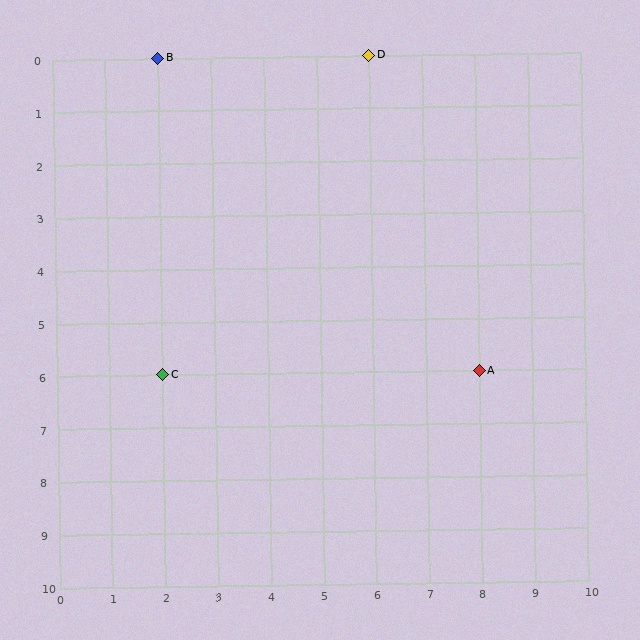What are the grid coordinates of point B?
Point B is at grid coordinates (2, 0).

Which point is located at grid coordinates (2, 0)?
Point B is at (2, 0).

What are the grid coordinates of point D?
Point D is at grid coordinates (6, 0).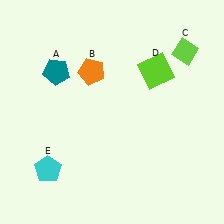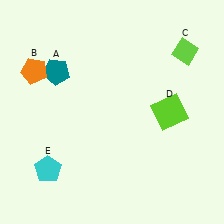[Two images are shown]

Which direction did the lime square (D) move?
The lime square (D) moved down.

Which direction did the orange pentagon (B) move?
The orange pentagon (B) moved left.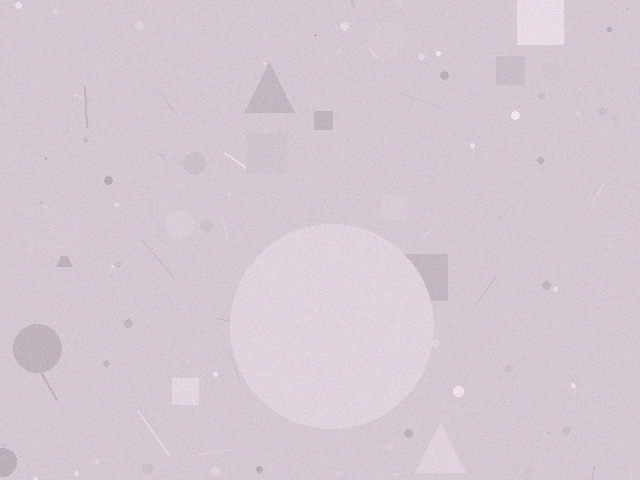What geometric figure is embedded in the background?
A circle is embedded in the background.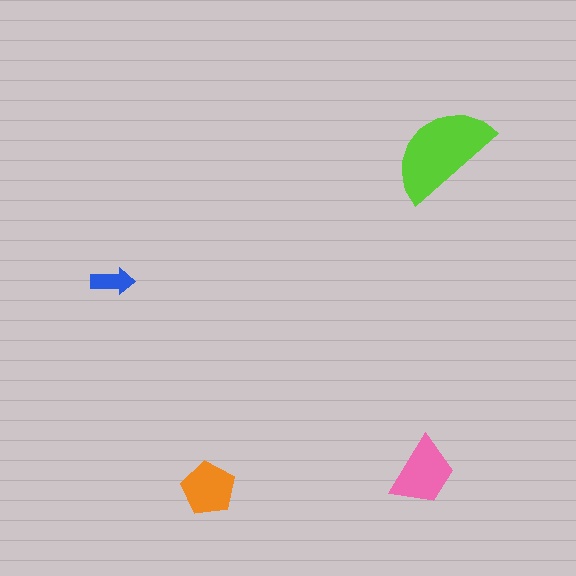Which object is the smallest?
The blue arrow.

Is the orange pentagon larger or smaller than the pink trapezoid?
Smaller.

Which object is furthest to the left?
The blue arrow is leftmost.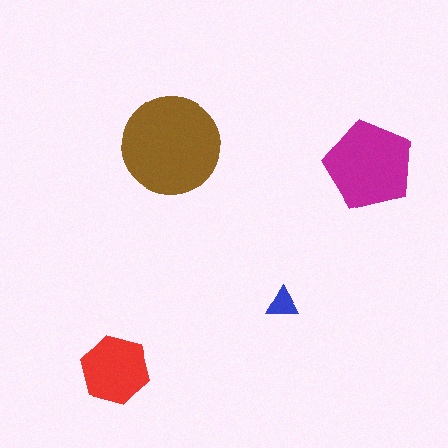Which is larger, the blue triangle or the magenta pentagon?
The magenta pentagon.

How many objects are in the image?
There are 4 objects in the image.